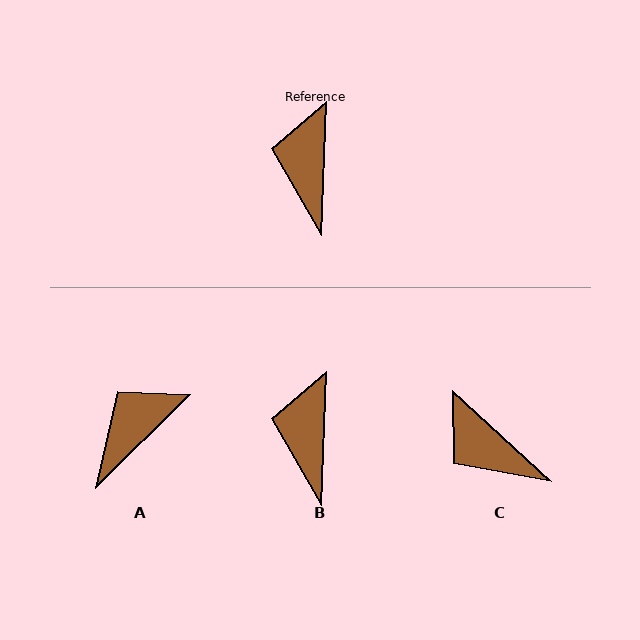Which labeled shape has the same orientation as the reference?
B.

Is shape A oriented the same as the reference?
No, it is off by about 43 degrees.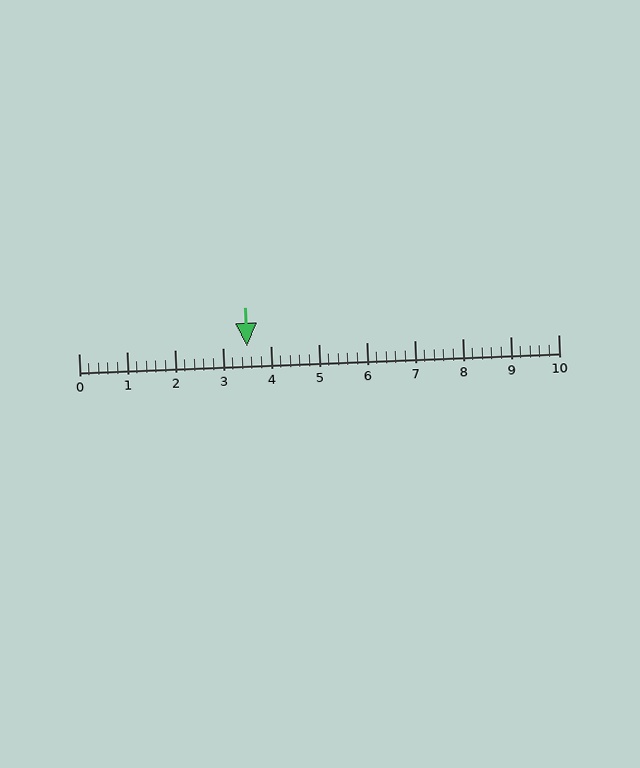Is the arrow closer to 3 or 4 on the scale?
The arrow is closer to 4.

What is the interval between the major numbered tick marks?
The major tick marks are spaced 1 units apart.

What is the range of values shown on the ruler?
The ruler shows values from 0 to 10.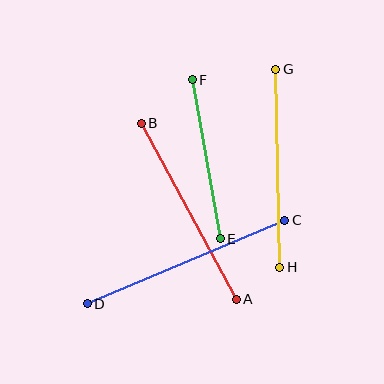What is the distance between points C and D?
The distance is approximately 215 pixels.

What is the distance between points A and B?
The distance is approximately 200 pixels.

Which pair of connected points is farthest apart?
Points C and D are farthest apart.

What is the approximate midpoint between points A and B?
The midpoint is at approximately (189, 211) pixels.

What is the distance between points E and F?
The distance is approximately 161 pixels.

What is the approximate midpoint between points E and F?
The midpoint is at approximately (206, 159) pixels.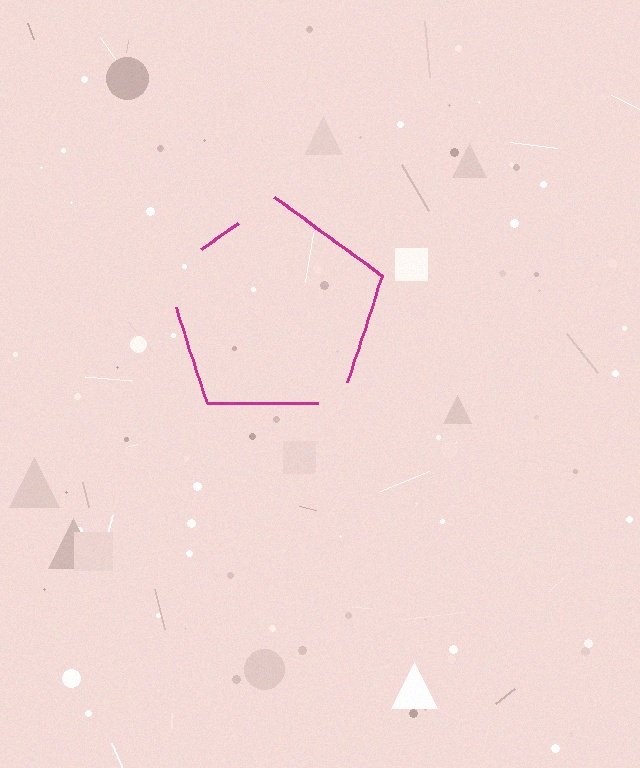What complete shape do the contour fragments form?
The contour fragments form a pentagon.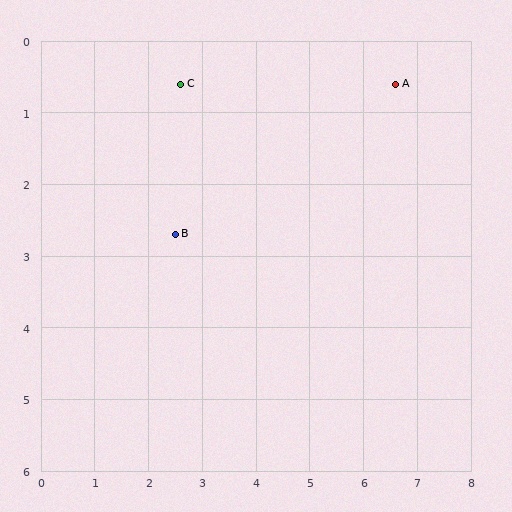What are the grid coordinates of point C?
Point C is at approximately (2.6, 0.6).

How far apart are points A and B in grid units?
Points A and B are about 4.6 grid units apart.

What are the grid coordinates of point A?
Point A is at approximately (6.6, 0.6).